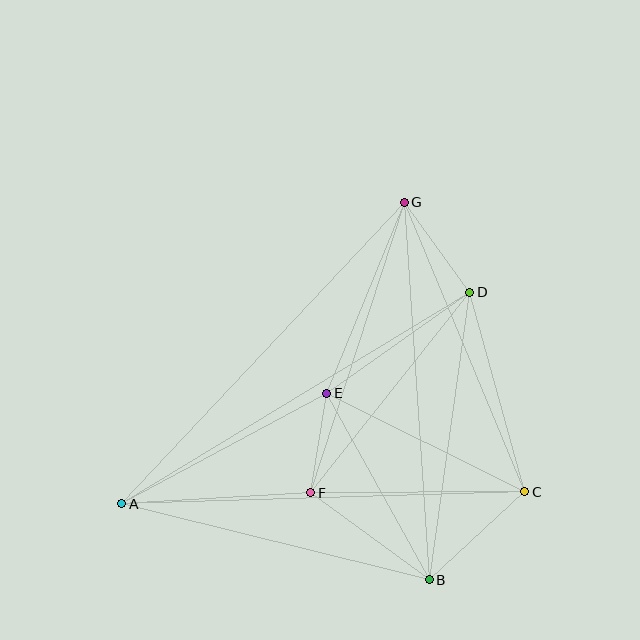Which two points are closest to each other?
Points E and F are closest to each other.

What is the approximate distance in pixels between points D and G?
The distance between D and G is approximately 111 pixels.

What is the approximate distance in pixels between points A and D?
The distance between A and D is approximately 407 pixels.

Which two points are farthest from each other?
Points A and G are farthest from each other.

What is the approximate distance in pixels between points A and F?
The distance between A and F is approximately 190 pixels.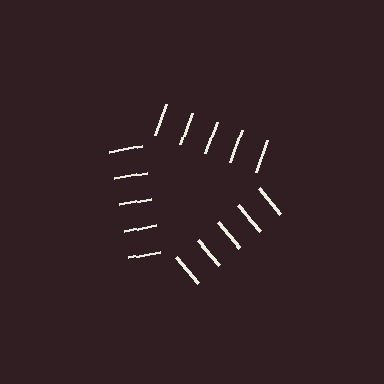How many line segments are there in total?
15 — 5 along each of the 3 edges.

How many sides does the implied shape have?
3 sides — the line-ends trace a triangle.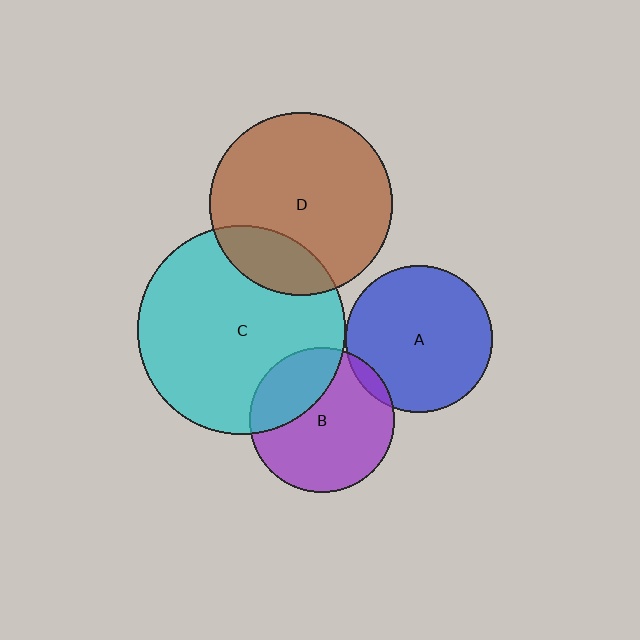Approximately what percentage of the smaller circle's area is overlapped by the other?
Approximately 20%.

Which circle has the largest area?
Circle C (cyan).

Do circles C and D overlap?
Yes.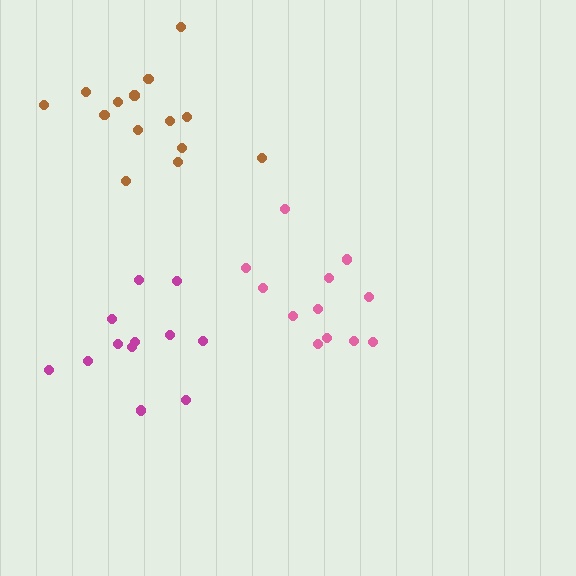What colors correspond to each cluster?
The clusters are colored: brown, pink, magenta.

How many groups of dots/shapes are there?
There are 3 groups.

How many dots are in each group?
Group 1: 14 dots, Group 2: 12 dots, Group 3: 12 dots (38 total).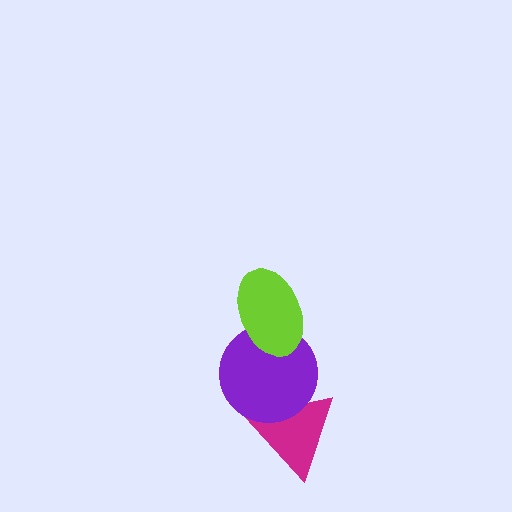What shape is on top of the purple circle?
The lime ellipse is on top of the purple circle.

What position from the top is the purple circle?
The purple circle is 2nd from the top.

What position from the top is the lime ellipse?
The lime ellipse is 1st from the top.